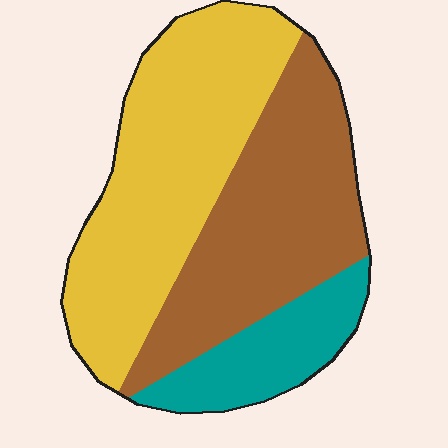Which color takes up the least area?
Teal, at roughly 15%.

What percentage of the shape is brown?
Brown takes up about three eighths (3/8) of the shape.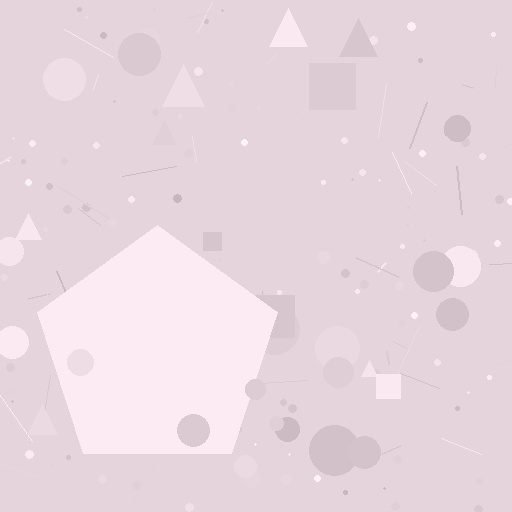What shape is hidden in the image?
A pentagon is hidden in the image.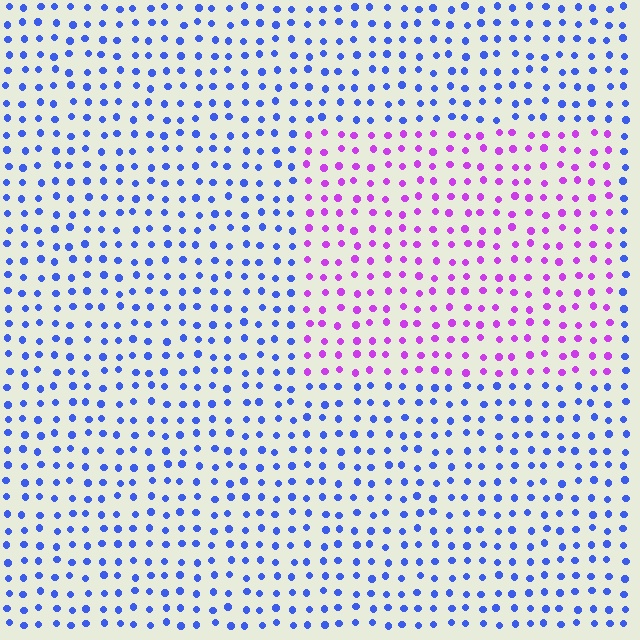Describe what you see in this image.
The image is filled with small blue elements in a uniform arrangement. A rectangle-shaped region is visible where the elements are tinted to a slightly different hue, forming a subtle color boundary.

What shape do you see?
I see a rectangle.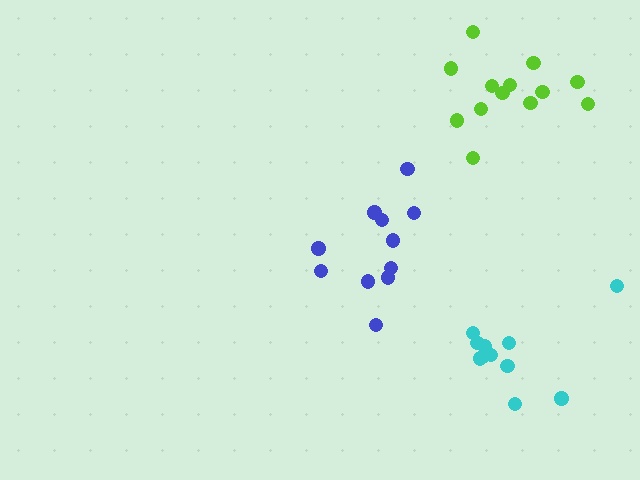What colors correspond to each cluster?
The clusters are colored: blue, lime, cyan.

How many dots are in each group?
Group 1: 11 dots, Group 2: 13 dots, Group 3: 11 dots (35 total).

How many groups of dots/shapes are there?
There are 3 groups.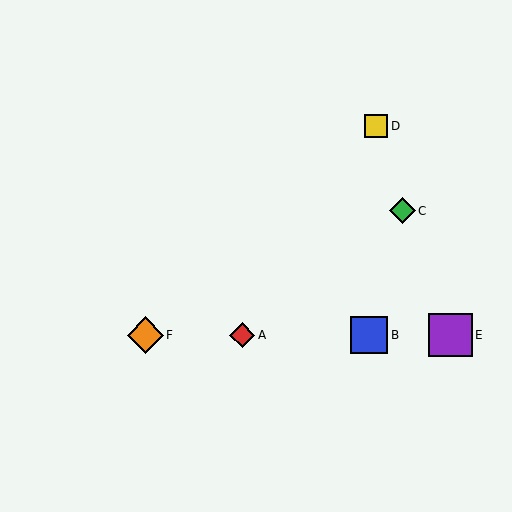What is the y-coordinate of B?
Object B is at y≈335.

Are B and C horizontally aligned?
No, B is at y≈335 and C is at y≈211.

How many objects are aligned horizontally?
4 objects (A, B, E, F) are aligned horizontally.